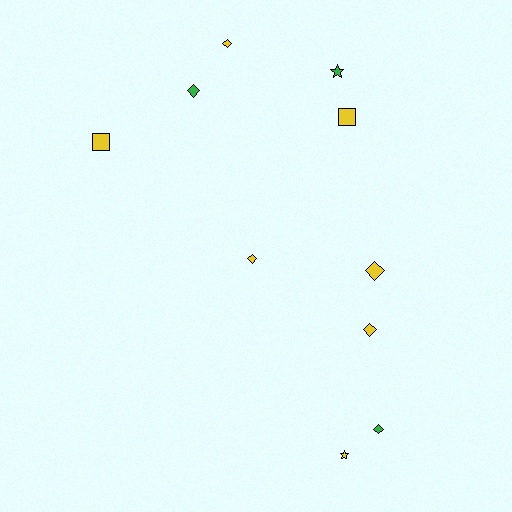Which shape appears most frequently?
Diamond, with 6 objects.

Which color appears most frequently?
Yellow, with 7 objects.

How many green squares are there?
There are no green squares.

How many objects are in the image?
There are 10 objects.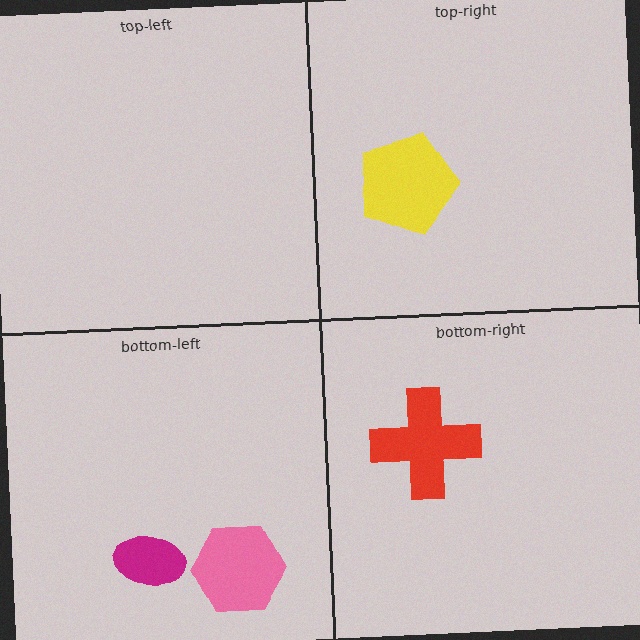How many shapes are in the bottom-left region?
2.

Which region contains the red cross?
The bottom-right region.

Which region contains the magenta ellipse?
The bottom-left region.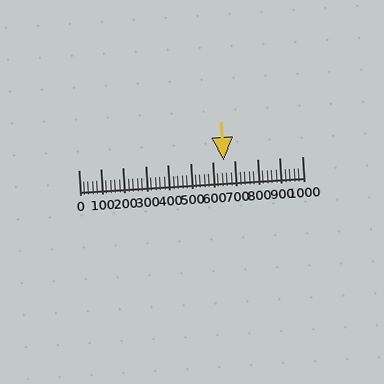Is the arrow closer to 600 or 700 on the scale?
The arrow is closer to 600.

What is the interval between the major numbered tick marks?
The major tick marks are spaced 100 units apart.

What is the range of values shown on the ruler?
The ruler shows values from 0 to 1000.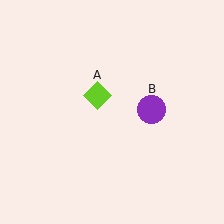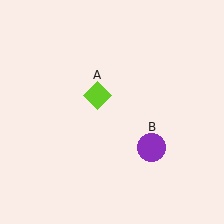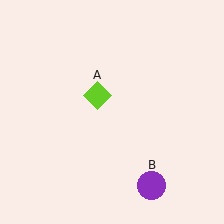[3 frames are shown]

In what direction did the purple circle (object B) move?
The purple circle (object B) moved down.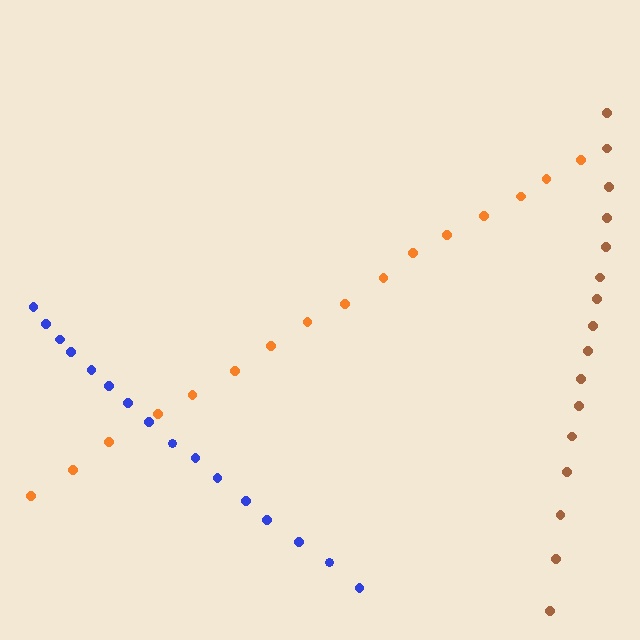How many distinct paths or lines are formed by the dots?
There are 3 distinct paths.